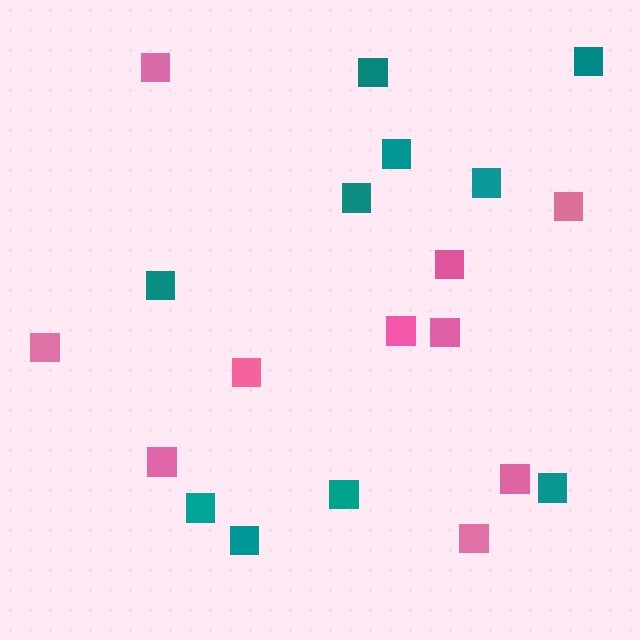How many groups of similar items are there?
There are 2 groups: one group of pink squares (10) and one group of teal squares (10).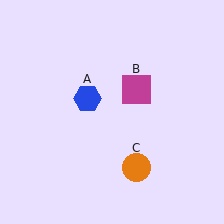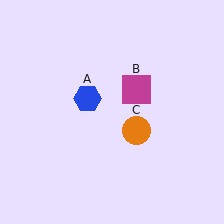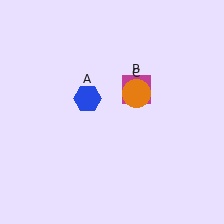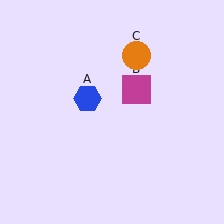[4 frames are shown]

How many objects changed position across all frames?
1 object changed position: orange circle (object C).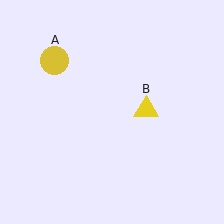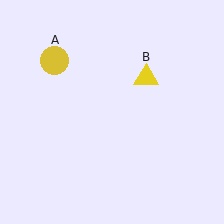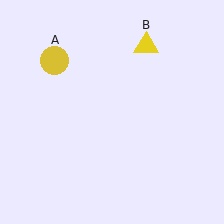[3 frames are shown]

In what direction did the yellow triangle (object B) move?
The yellow triangle (object B) moved up.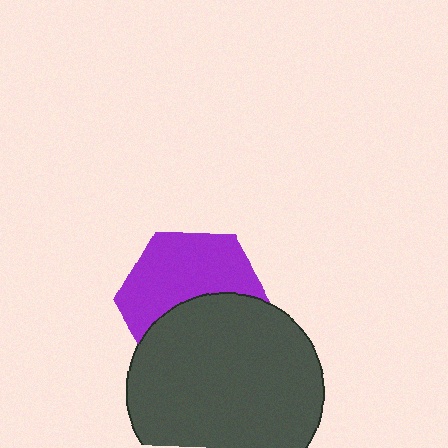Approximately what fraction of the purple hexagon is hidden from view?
Roughly 46% of the purple hexagon is hidden behind the dark gray circle.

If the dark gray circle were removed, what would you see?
You would see the complete purple hexagon.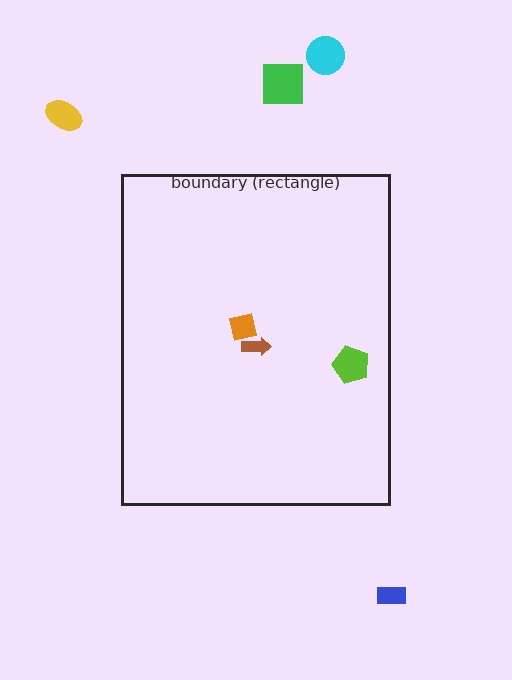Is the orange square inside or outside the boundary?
Inside.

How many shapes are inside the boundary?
3 inside, 4 outside.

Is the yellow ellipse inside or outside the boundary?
Outside.